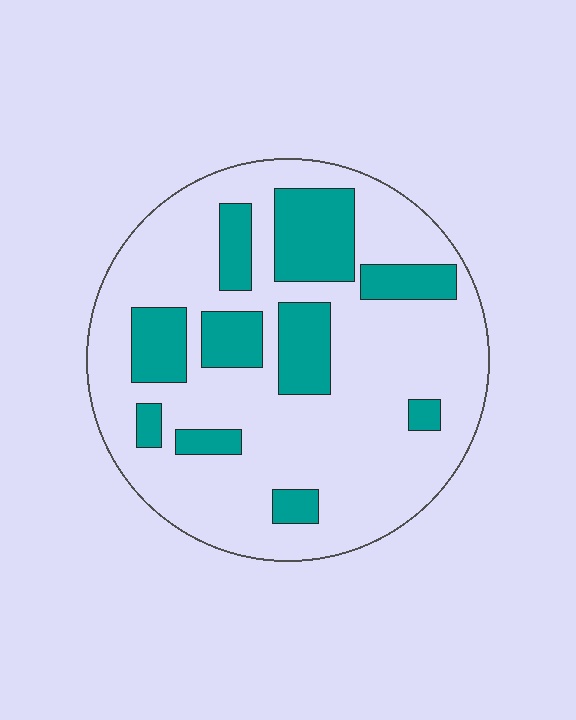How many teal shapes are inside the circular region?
10.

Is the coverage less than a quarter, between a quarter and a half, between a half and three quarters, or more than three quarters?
Between a quarter and a half.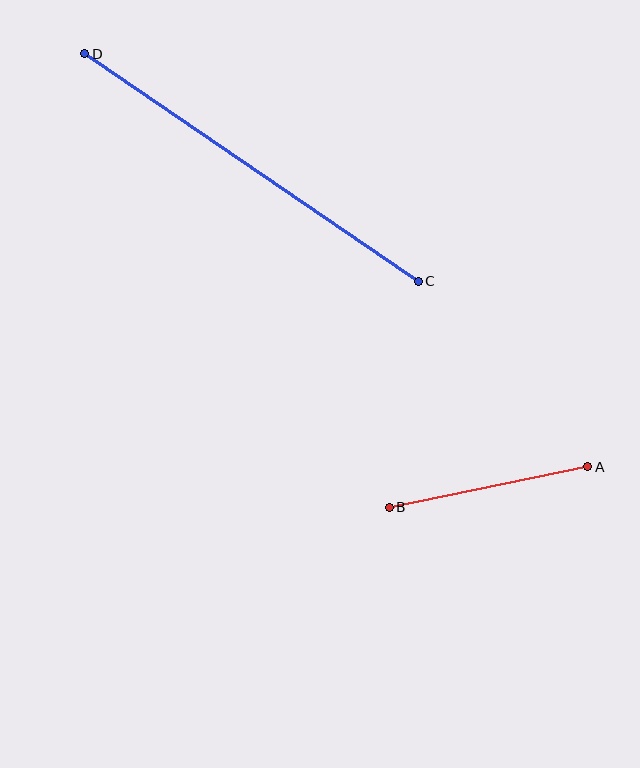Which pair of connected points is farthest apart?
Points C and D are farthest apart.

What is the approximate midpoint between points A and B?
The midpoint is at approximately (488, 487) pixels.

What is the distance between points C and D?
The distance is approximately 403 pixels.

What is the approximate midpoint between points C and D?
The midpoint is at approximately (252, 167) pixels.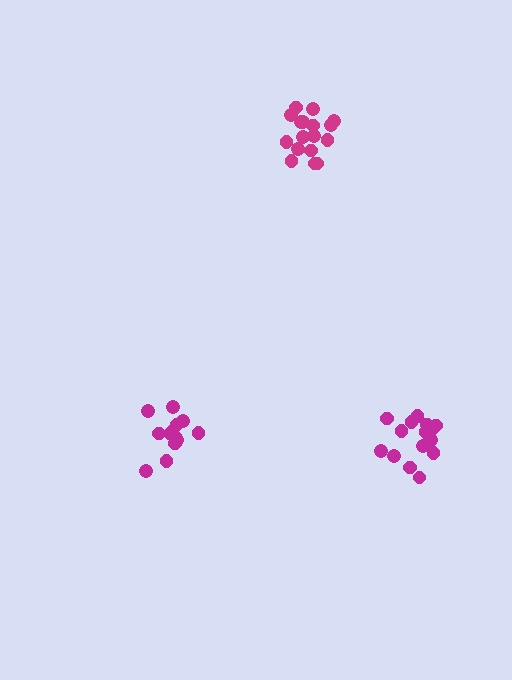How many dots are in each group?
Group 1: 15 dots, Group 2: 17 dots, Group 3: 13 dots (45 total).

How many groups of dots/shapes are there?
There are 3 groups.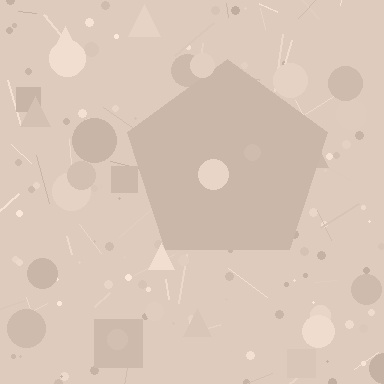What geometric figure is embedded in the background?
A pentagon is embedded in the background.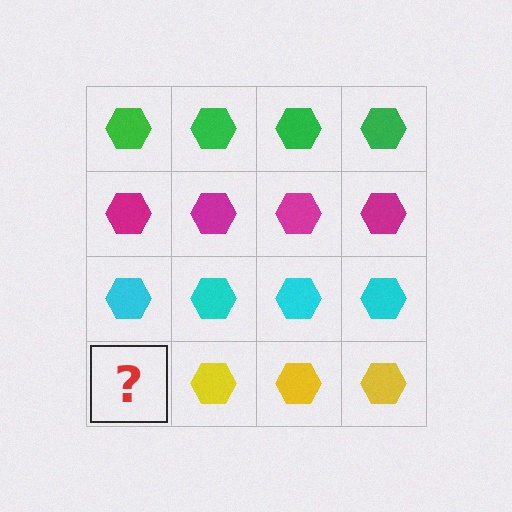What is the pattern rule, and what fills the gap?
The rule is that each row has a consistent color. The gap should be filled with a yellow hexagon.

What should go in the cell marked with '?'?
The missing cell should contain a yellow hexagon.